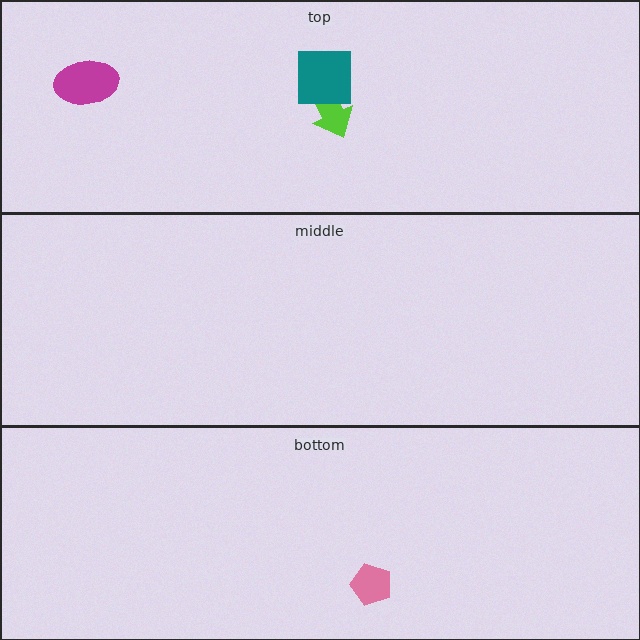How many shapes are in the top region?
3.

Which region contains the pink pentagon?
The bottom region.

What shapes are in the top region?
The magenta ellipse, the lime arrow, the teal square.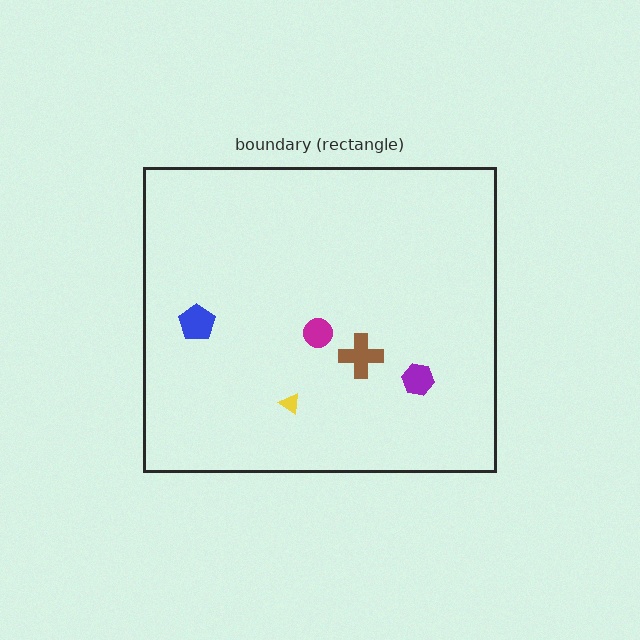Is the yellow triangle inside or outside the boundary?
Inside.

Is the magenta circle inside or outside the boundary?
Inside.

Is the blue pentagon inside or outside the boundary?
Inside.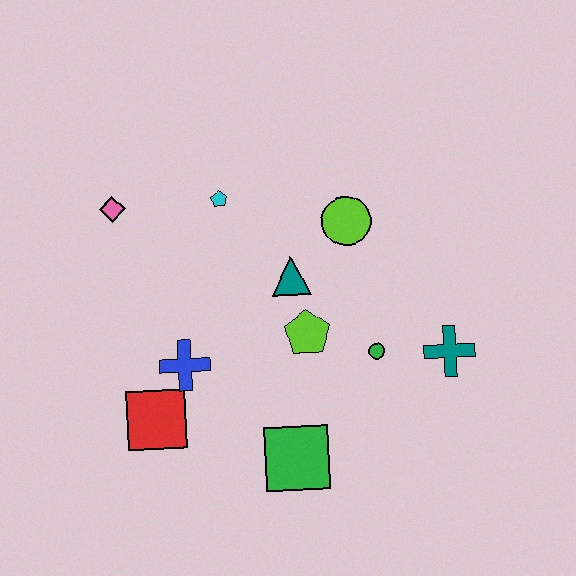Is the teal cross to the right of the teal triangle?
Yes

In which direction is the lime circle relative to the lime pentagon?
The lime circle is above the lime pentagon.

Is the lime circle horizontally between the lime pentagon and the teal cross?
Yes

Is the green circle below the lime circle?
Yes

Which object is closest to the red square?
The blue cross is closest to the red square.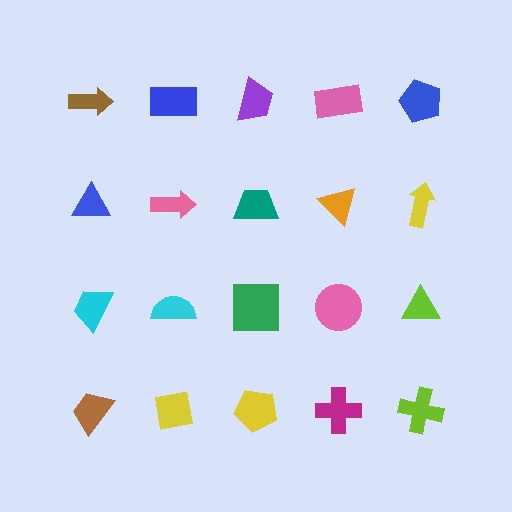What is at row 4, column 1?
A brown trapezoid.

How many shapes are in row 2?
5 shapes.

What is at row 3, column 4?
A pink circle.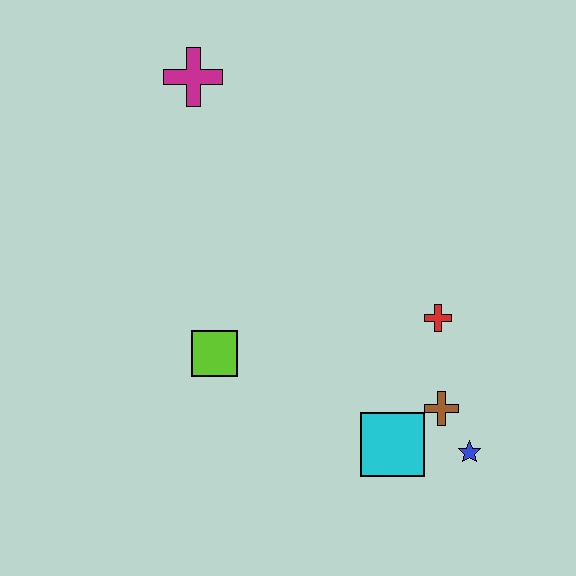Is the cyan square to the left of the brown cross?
Yes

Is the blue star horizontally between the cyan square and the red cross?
No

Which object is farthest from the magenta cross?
The blue star is farthest from the magenta cross.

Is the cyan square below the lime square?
Yes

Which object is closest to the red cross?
The brown cross is closest to the red cross.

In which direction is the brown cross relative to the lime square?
The brown cross is to the right of the lime square.